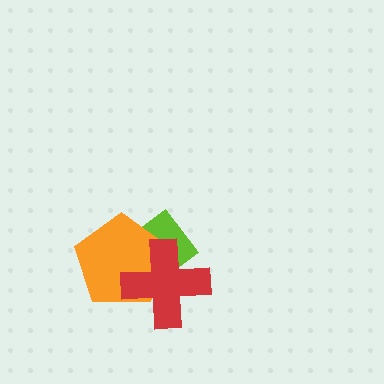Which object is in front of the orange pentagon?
The red cross is in front of the orange pentagon.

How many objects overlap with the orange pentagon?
2 objects overlap with the orange pentagon.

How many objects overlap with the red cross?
2 objects overlap with the red cross.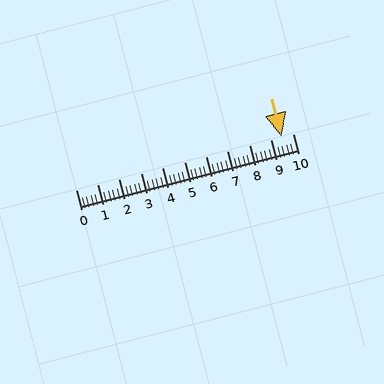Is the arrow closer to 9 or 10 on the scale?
The arrow is closer to 10.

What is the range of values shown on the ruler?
The ruler shows values from 0 to 10.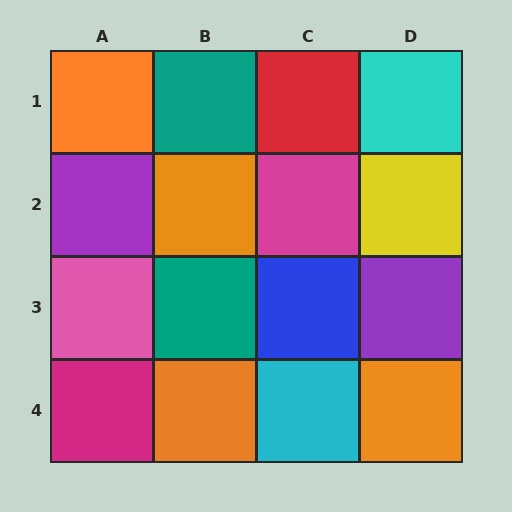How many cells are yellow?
1 cell is yellow.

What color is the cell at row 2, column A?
Purple.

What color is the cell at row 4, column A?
Magenta.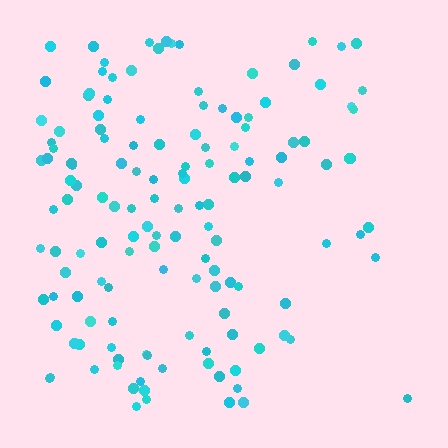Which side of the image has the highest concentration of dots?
The left.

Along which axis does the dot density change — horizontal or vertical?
Horizontal.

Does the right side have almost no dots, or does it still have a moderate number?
Still a moderate number, just noticeably fewer than the left.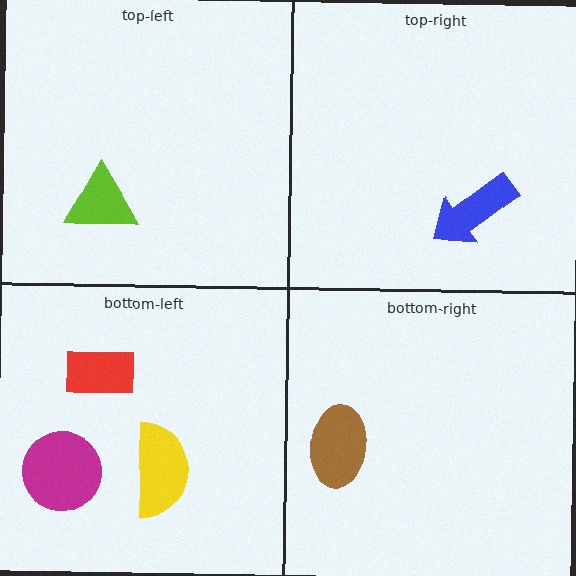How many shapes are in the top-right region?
1.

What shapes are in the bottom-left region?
The yellow semicircle, the magenta circle, the red rectangle.